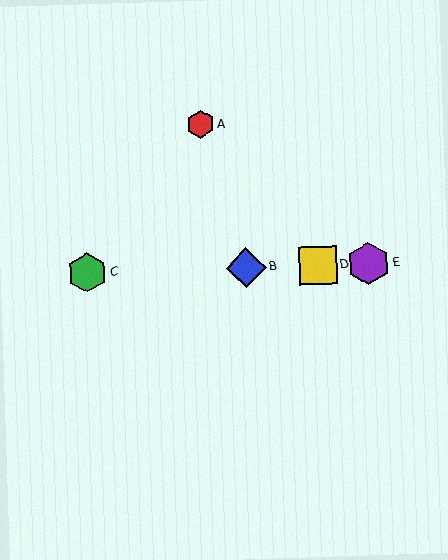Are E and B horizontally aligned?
Yes, both are at y≈264.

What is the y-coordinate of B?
Object B is at y≈268.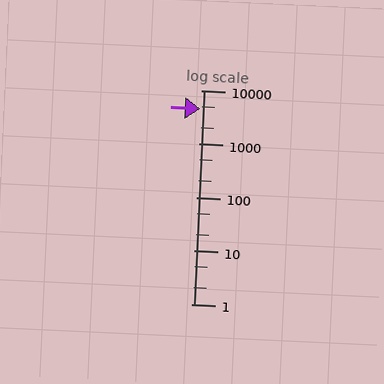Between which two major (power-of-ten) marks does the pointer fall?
The pointer is between 1000 and 10000.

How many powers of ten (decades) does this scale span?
The scale spans 4 decades, from 1 to 10000.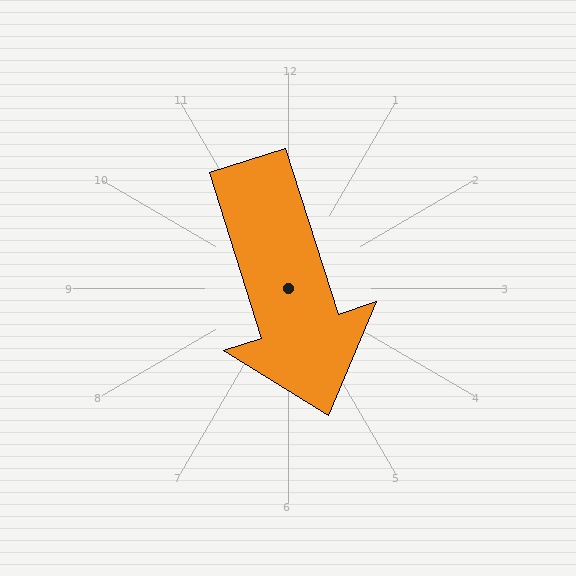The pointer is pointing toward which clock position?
Roughly 5 o'clock.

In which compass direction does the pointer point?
South.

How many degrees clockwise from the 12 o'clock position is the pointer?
Approximately 162 degrees.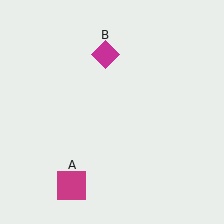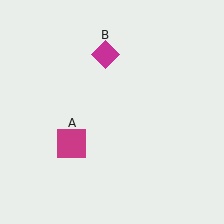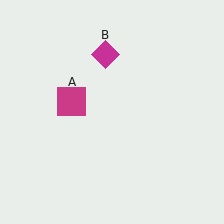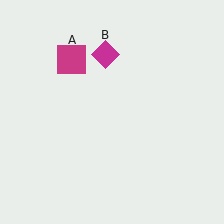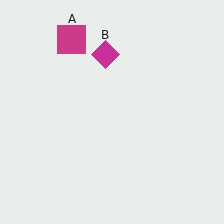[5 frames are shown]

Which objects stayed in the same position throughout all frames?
Magenta diamond (object B) remained stationary.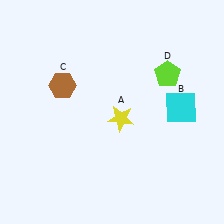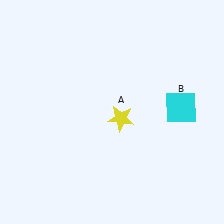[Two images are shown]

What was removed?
The lime pentagon (D), the brown hexagon (C) were removed in Image 2.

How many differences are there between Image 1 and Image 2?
There are 2 differences between the two images.